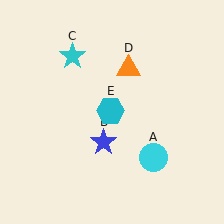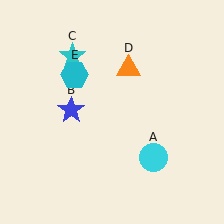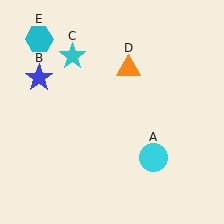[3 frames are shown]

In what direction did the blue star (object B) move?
The blue star (object B) moved up and to the left.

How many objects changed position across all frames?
2 objects changed position: blue star (object B), cyan hexagon (object E).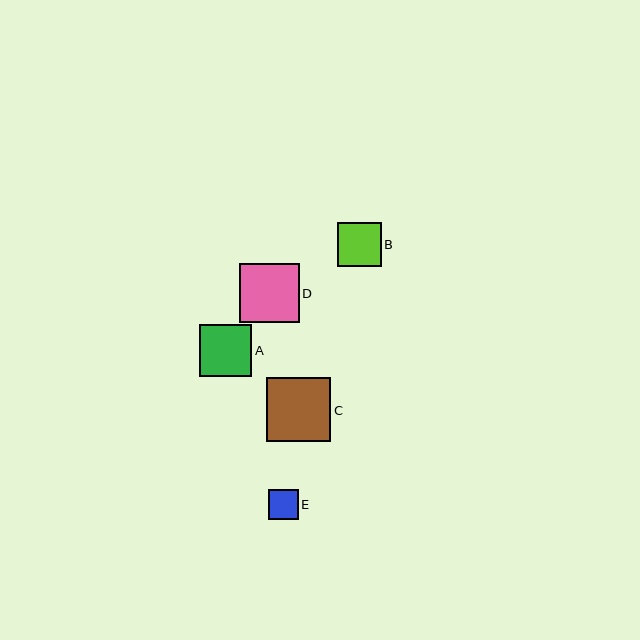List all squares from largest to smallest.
From largest to smallest: C, D, A, B, E.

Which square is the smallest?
Square E is the smallest with a size of approximately 30 pixels.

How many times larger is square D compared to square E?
Square D is approximately 2.0 times the size of square E.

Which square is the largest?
Square C is the largest with a size of approximately 64 pixels.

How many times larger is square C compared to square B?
Square C is approximately 1.5 times the size of square B.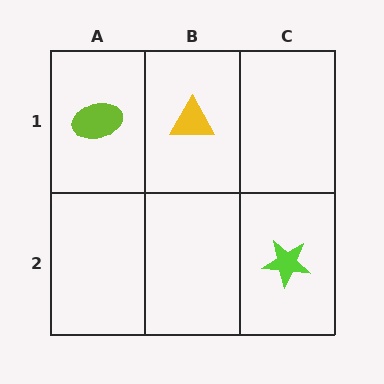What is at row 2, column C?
A lime star.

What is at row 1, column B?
A yellow triangle.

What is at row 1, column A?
A lime ellipse.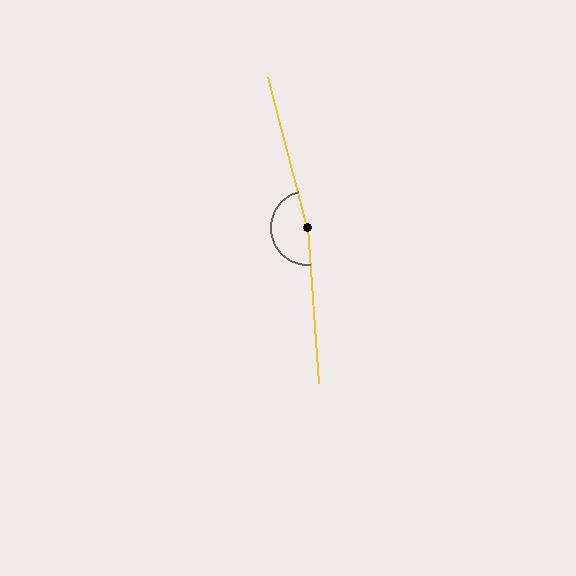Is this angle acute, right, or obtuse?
It is obtuse.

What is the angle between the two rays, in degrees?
Approximately 169 degrees.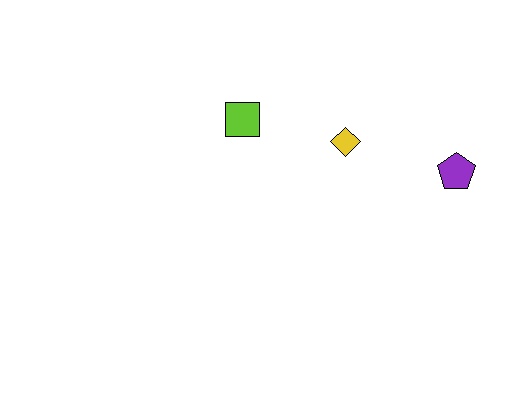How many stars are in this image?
There are no stars.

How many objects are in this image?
There are 3 objects.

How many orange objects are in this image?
There are no orange objects.